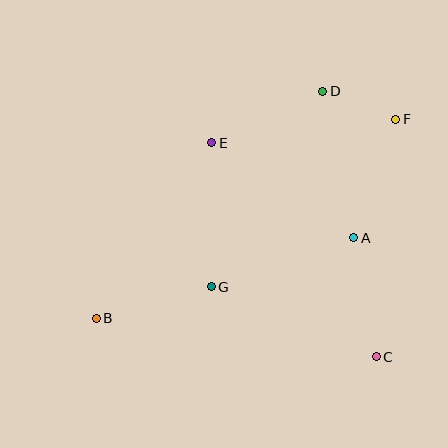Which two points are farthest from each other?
Points B and F are farthest from each other.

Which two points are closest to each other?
Points D and F are closest to each other.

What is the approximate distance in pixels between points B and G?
The distance between B and G is approximately 119 pixels.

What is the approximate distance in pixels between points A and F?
The distance between A and F is approximately 126 pixels.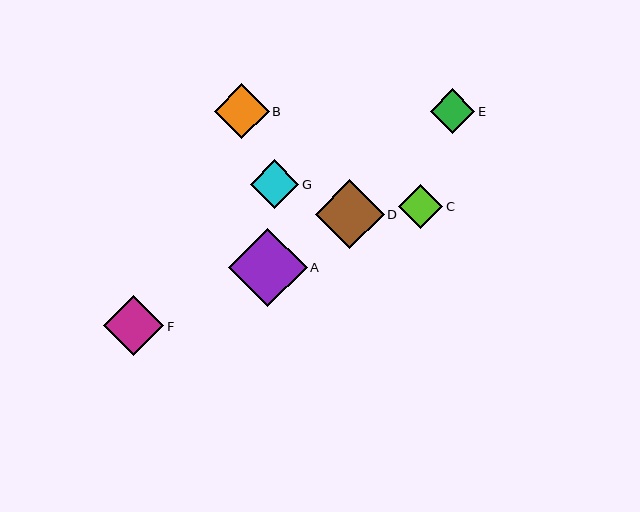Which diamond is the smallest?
Diamond C is the smallest with a size of approximately 44 pixels.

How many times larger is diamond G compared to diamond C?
Diamond G is approximately 1.1 times the size of diamond C.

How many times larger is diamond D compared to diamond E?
Diamond D is approximately 1.5 times the size of diamond E.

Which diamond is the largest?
Diamond A is the largest with a size of approximately 78 pixels.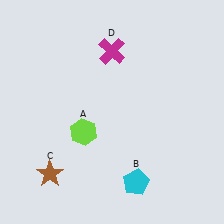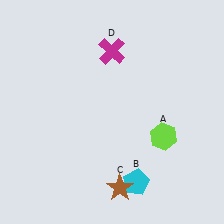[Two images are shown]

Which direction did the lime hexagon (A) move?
The lime hexagon (A) moved right.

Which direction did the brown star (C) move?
The brown star (C) moved right.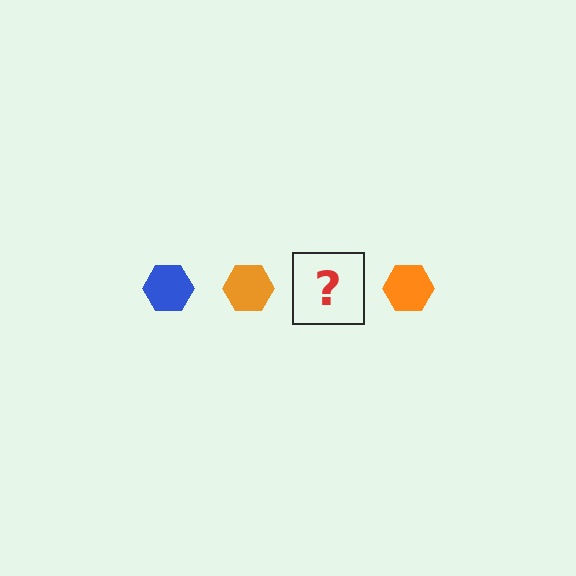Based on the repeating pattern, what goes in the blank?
The blank should be a blue hexagon.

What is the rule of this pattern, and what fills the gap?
The rule is that the pattern cycles through blue, orange hexagons. The gap should be filled with a blue hexagon.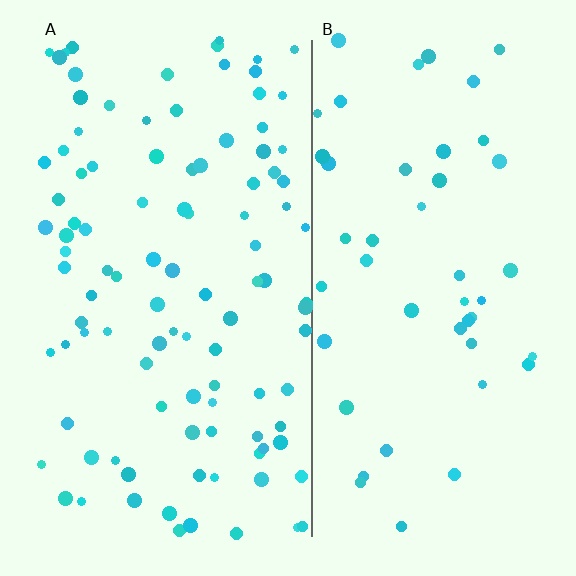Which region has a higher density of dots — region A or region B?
A (the left).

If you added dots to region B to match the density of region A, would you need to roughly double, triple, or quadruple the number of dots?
Approximately double.